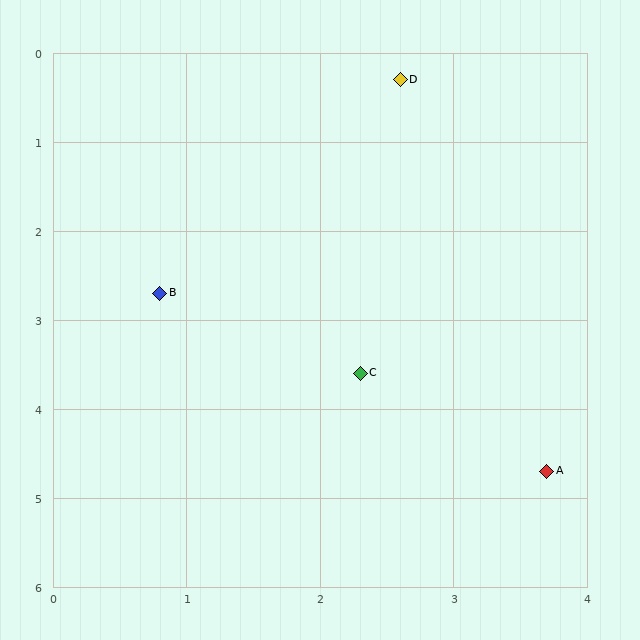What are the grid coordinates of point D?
Point D is at approximately (2.6, 0.3).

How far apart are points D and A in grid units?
Points D and A are about 4.5 grid units apart.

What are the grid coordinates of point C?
Point C is at approximately (2.3, 3.6).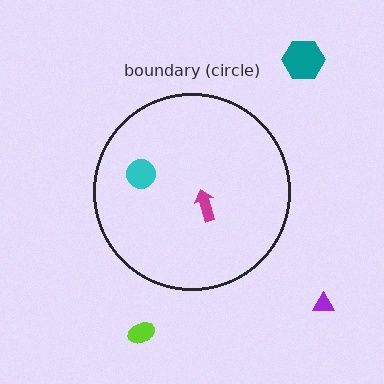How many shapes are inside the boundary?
2 inside, 3 outside.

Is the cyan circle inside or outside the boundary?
Inside.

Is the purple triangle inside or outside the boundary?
Outside.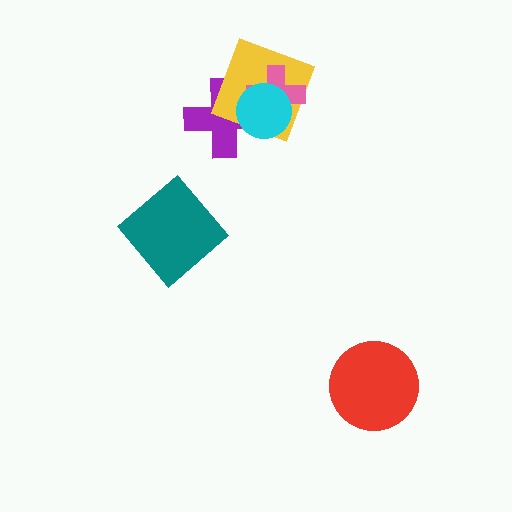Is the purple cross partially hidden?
Yes, it is partially covered by another shape.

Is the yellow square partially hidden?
Yes, it is partially covered by another shape.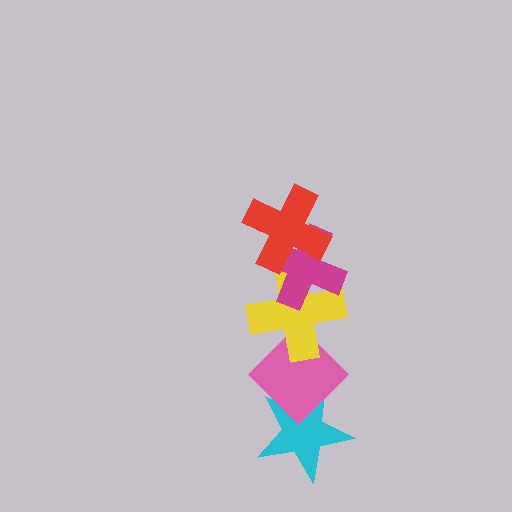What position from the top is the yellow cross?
The yellow cross is 3rd from the top.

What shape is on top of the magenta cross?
The red cross is on top of the magenta cross.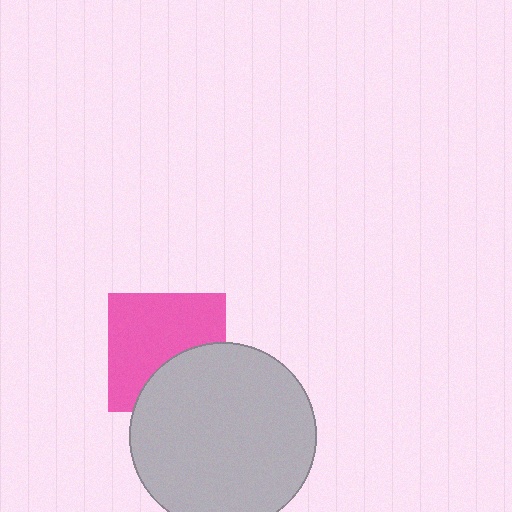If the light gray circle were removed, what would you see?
You would see the complete pink square.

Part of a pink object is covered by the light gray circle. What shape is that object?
It is a square.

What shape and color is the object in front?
The object in front is a light gray circle.